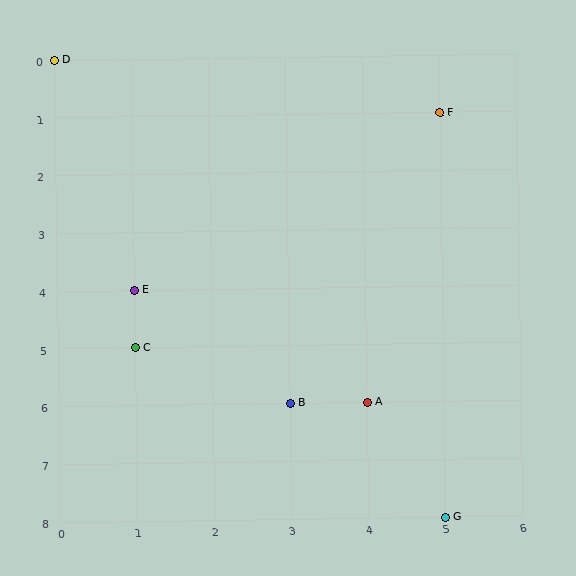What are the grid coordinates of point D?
Point D is at grid coordinates (0, 0).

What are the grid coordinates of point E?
Point E is at grid coordinates (1, 4).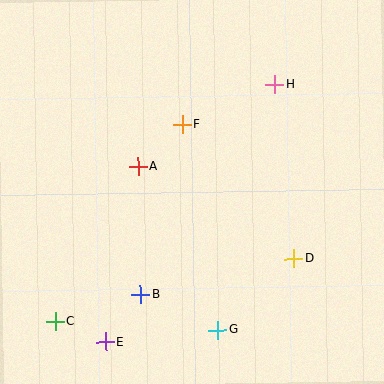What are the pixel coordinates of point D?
Point D is at (294, 259).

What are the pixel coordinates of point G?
Point G is at (218, 330).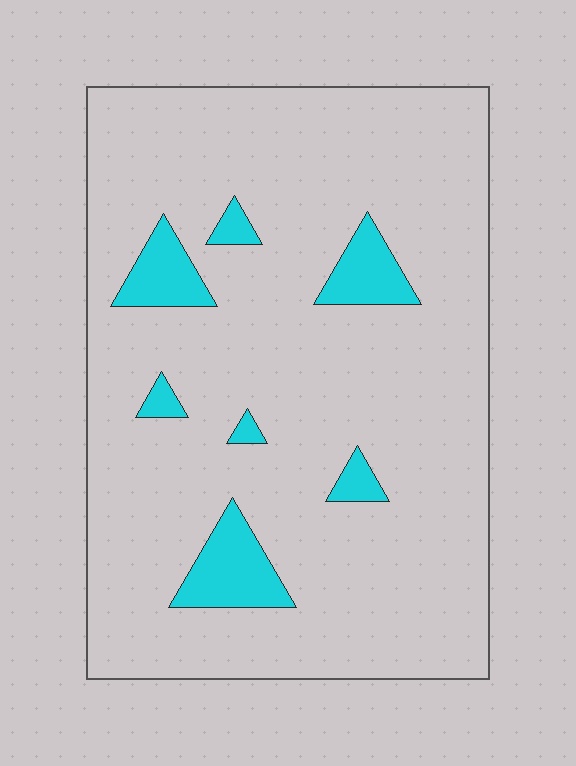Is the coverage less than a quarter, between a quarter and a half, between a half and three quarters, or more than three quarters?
Less than a quarter.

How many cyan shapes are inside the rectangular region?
7.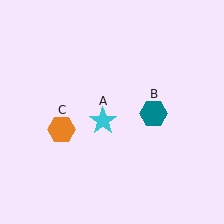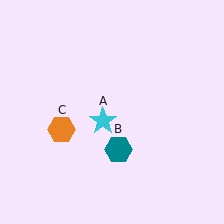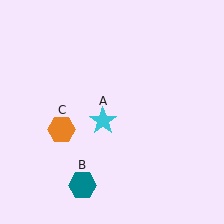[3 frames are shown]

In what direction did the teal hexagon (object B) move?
The teal hexagon (object B) moved down and to the left.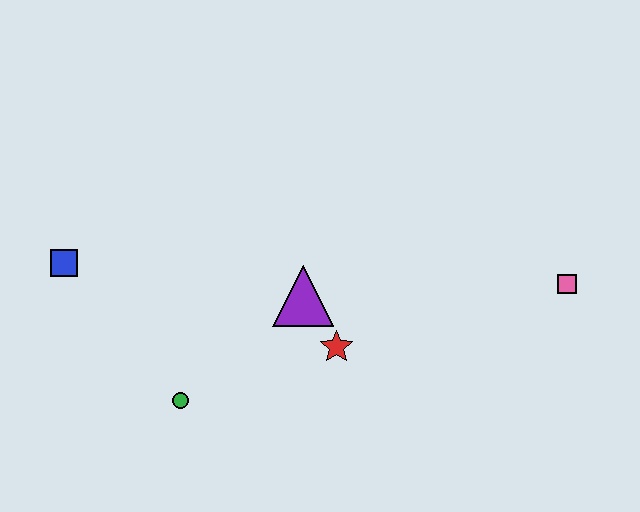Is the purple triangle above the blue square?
No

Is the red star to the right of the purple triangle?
Yes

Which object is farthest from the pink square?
The blue square is farthest from the pink square.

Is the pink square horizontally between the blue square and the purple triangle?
No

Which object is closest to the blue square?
The green circle is closest to the blue square.